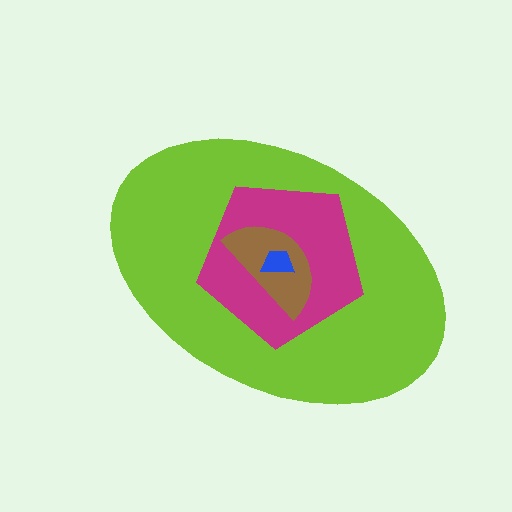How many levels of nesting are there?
4.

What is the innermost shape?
The blue trapezoid.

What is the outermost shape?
The lime ellipse.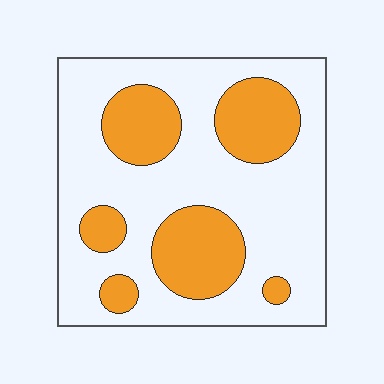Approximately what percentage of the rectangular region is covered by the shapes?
Approximately 30%.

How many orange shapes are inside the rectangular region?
6.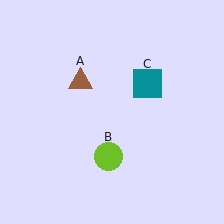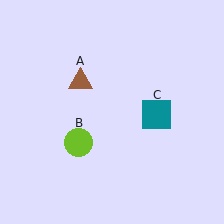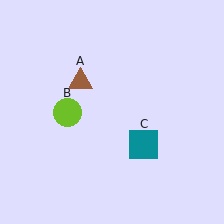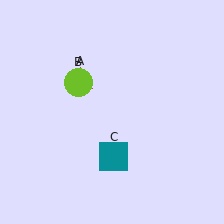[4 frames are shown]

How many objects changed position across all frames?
2 objects changed position: lime circle (object B), teal square (object C).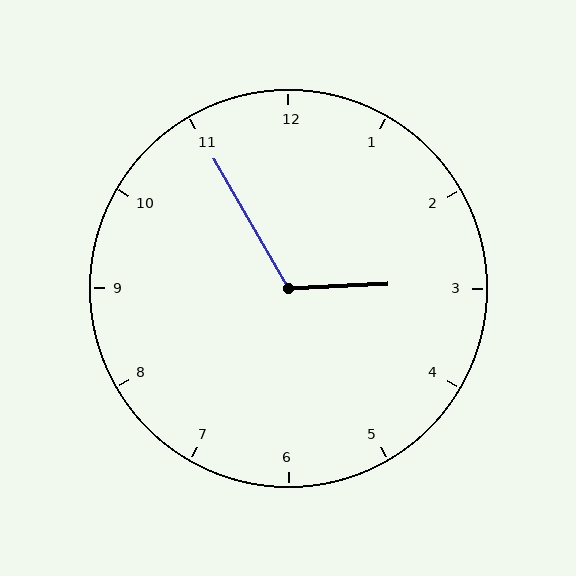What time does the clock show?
2:55.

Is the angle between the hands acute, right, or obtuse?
It is obtuse.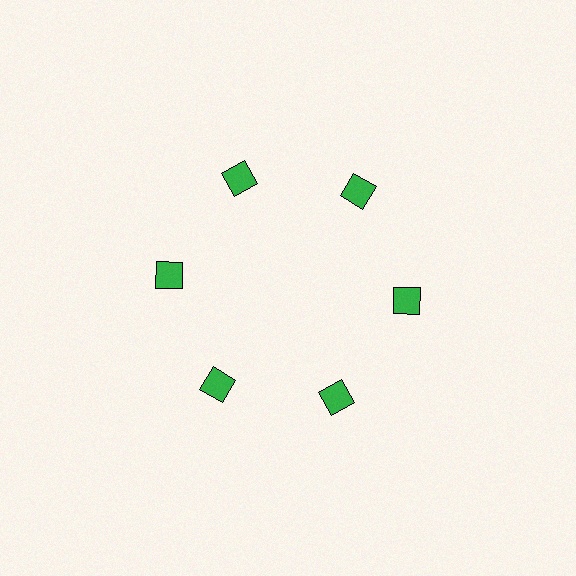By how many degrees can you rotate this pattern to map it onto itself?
The pattern maps onto itself every 60 degrees of rotation.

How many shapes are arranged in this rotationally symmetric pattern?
There are 6 shapes, arranged in 6 groups of 1.